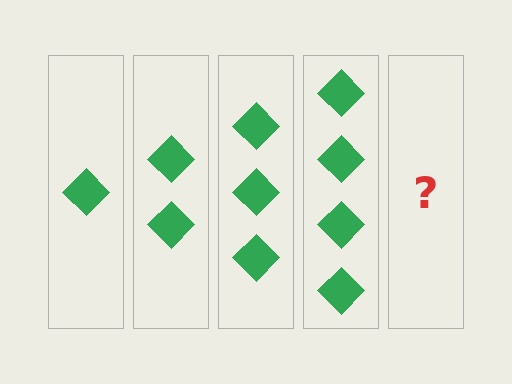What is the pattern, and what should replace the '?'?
The pattern is that each step adds one more diamond. The '?' should be 5 diamonds.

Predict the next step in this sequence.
The next step is 5 diamonds.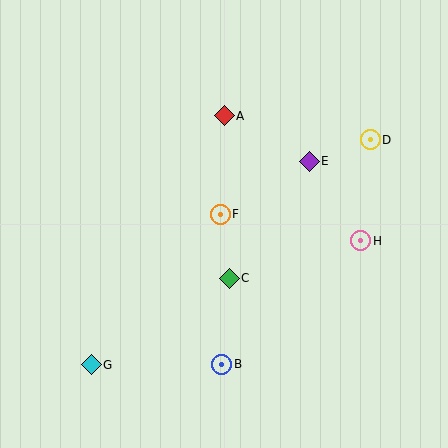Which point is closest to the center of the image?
Point F at (220, 214) is closest to the center.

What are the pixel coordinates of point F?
Point F is at (220, 214).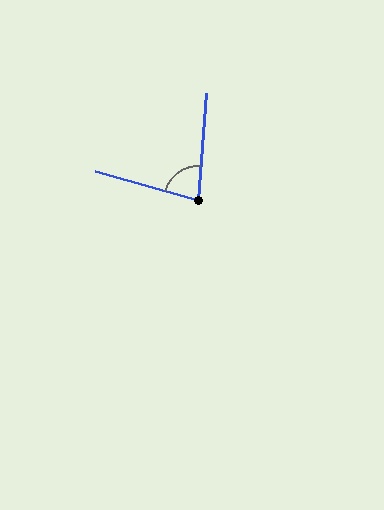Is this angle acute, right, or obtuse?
It is acute.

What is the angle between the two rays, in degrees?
Approximately 79 degrees.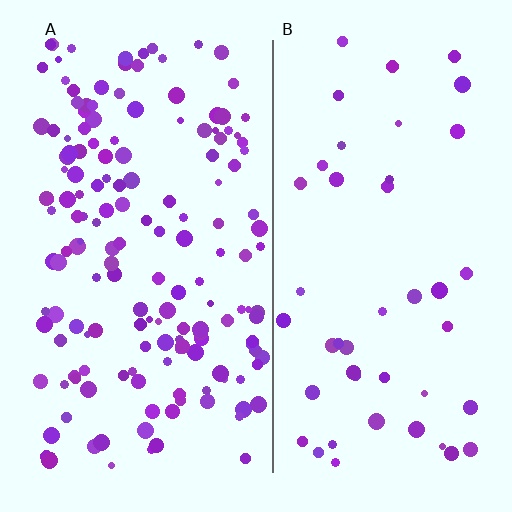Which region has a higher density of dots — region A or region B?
A (the left).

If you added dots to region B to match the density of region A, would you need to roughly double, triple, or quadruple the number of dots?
Approximately triple.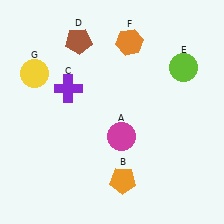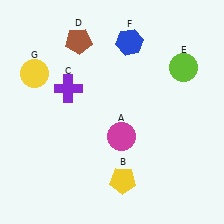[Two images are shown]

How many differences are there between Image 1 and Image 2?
There are 2 differences between the two images.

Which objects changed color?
B changed from orange to yellow. F changed from orange to blue.